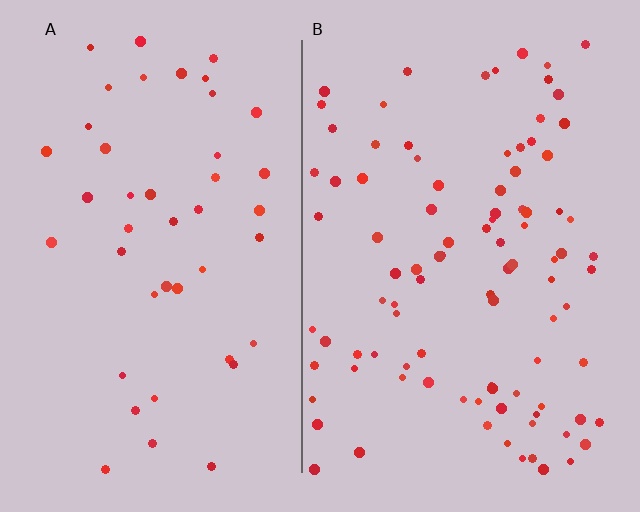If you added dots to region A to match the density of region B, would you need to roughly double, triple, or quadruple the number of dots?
Approximately double.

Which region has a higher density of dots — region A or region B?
B (the right).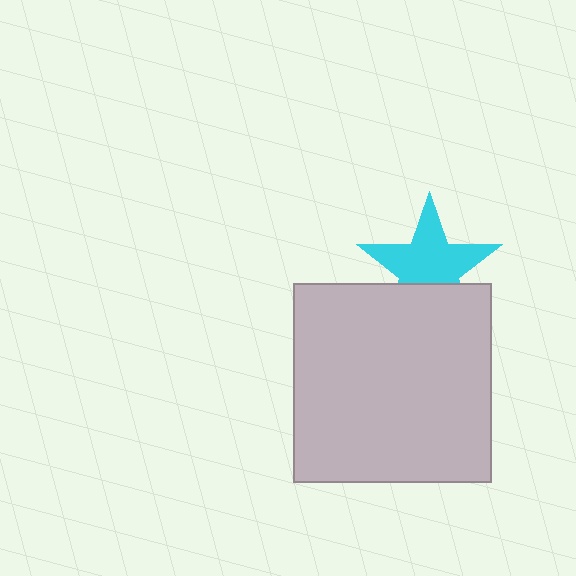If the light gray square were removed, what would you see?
You would see the complete cyan star.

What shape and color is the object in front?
The object in front is a light gray square.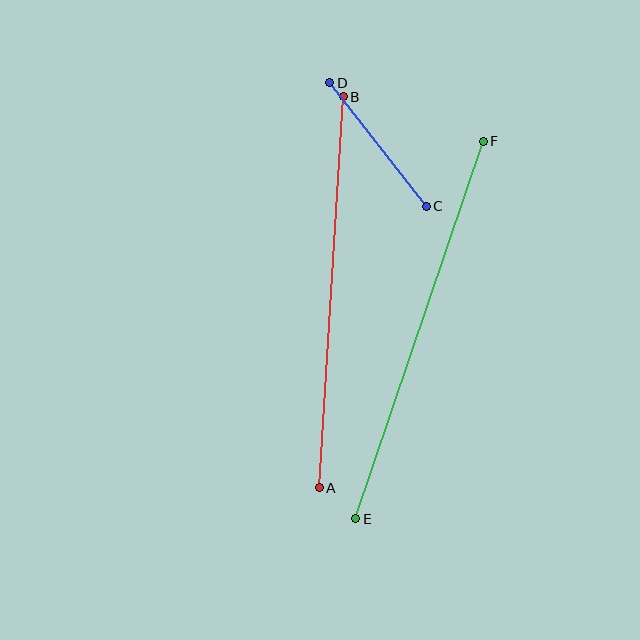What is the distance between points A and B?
The distance is approximately 392 pixels.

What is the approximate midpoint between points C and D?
The midpoint is at approximately (378, 144) pixels.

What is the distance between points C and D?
The distance is approximately 157 pixels.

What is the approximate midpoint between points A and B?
The midpoint is at approximately (331, 292) pixels.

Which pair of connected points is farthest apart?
Points E and F are farthest apart.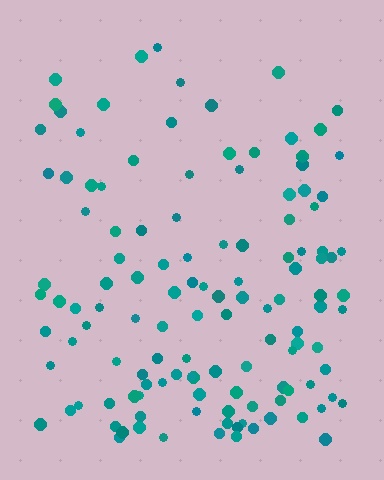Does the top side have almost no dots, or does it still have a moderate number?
Still a moderate number, just noticeably fewer than the bottom.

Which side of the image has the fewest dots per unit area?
The top.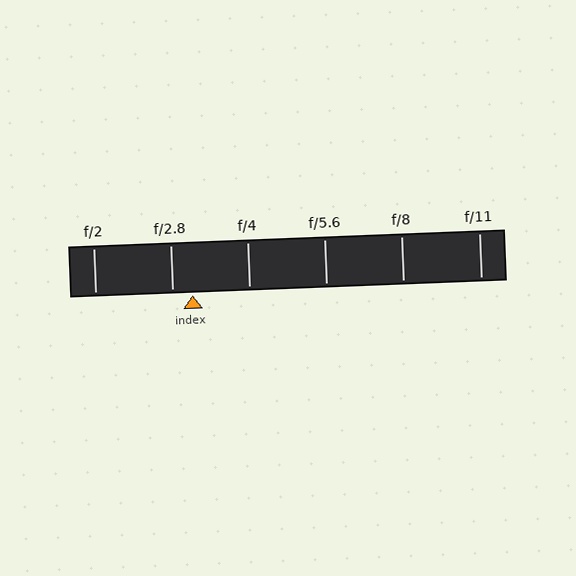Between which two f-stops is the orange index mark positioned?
The index mark is between f/2.8 and f/4.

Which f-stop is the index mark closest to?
The index mark is closest to f/2.8.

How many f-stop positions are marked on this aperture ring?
There are 6 f-stop positions marked.